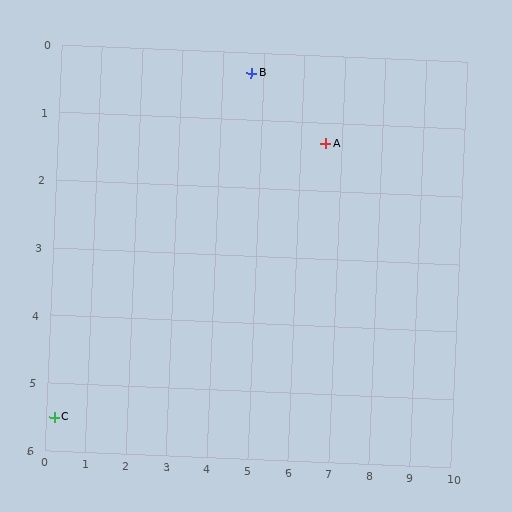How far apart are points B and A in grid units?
Points B and A are about 2.1 grid units apart.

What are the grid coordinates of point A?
Point A is at approximately (6.6, 1.3).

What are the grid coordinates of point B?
Point B is at approximately (4.7, 0.3).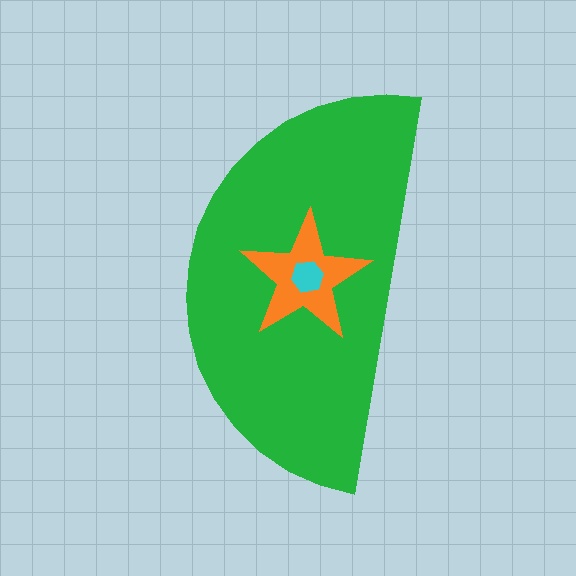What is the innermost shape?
The cyan hexagon.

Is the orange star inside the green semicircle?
Yes.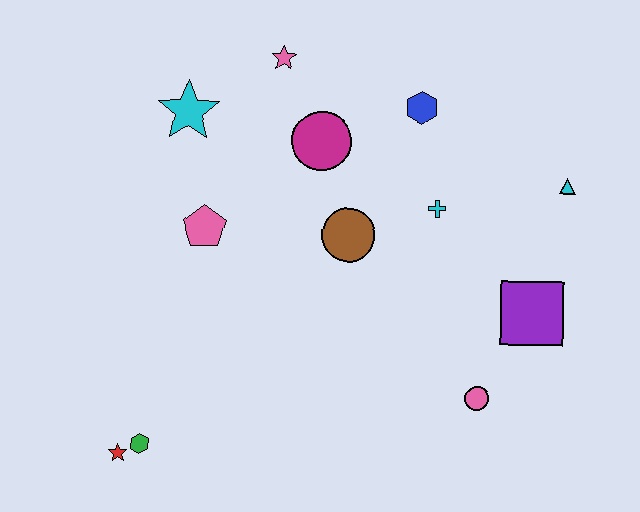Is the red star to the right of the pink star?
No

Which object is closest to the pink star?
The magenta circle is closest to the pink star.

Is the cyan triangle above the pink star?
No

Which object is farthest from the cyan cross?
The red star is farthest from the cyan cross.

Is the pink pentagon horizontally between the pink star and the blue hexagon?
No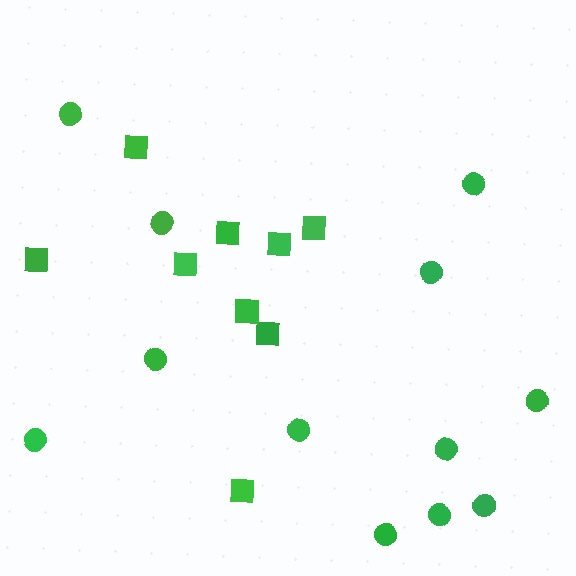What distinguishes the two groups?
There are 2 groups: one group of circles (12) and one group of squares (9).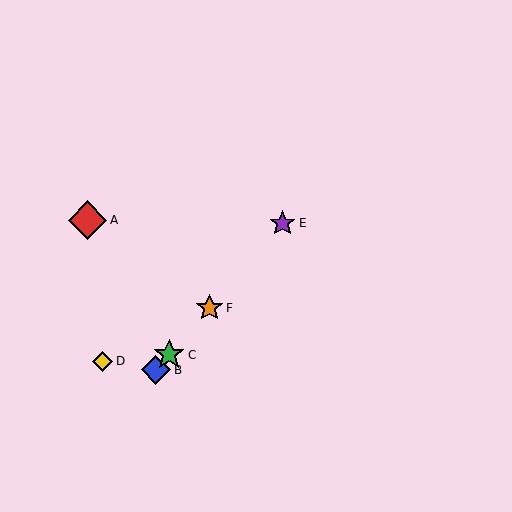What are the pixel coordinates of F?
Object F is at (209, 308).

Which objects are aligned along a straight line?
Objects B, C, E, F are aligned along a straight line.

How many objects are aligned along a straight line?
4 objects (B, C, E, F) are aligned along a straight line.